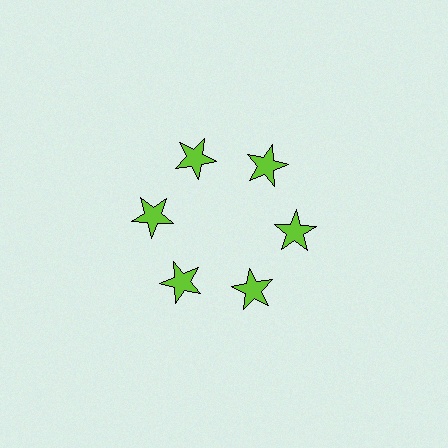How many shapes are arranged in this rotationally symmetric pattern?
There are 6 shapes, arranged in 6 groups of 1.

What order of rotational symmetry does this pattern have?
This pattern has 6-fold rotational symmetry.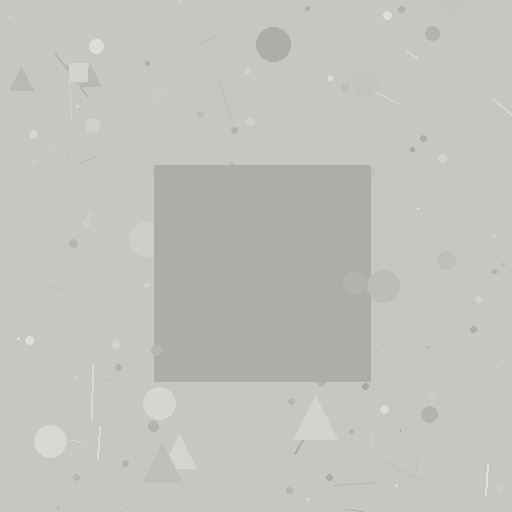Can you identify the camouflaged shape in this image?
The camouflaged shape is a square.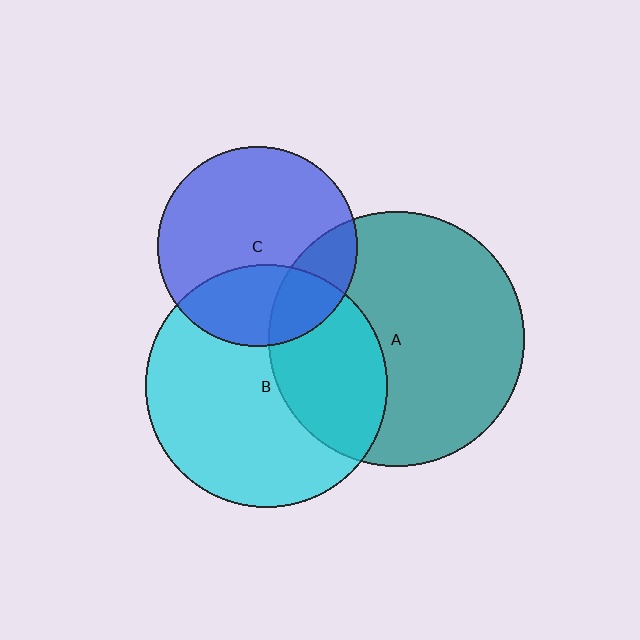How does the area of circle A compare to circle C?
Approximately 1.6 times.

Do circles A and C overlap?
Yes.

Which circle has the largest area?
Circle A (teal).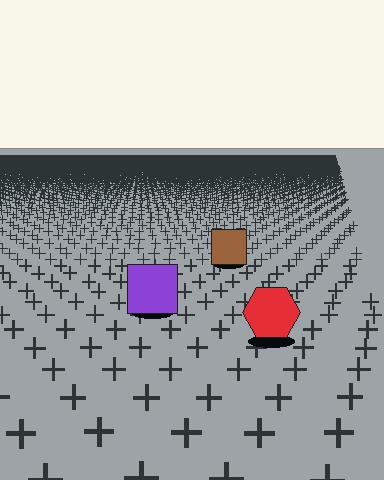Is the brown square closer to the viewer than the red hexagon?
No. The red hexagon is closer — you can tell from the texture gradient: the ground texture is coarser near it.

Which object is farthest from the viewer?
The brown square is farthest from the viewer. It appears smaller and the ground texture around it is denser.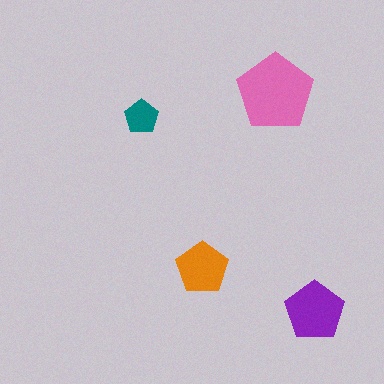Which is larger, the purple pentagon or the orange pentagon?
The purple one.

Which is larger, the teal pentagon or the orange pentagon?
The orange one.